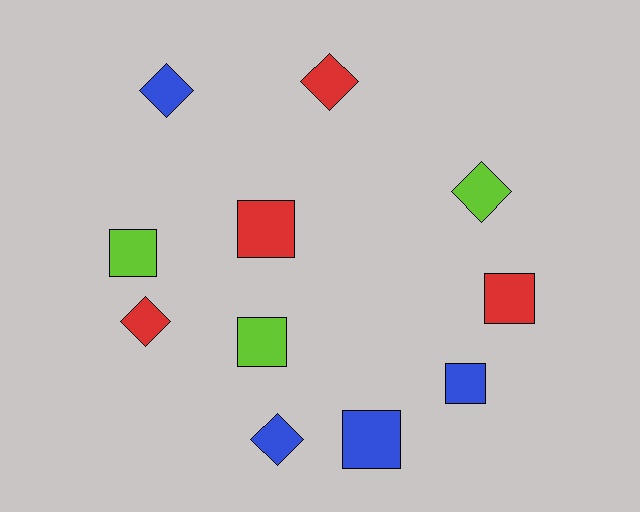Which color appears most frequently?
Blue, with 4 objects.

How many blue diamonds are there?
There are 2 blue diamonds.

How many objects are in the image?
There are 11 objects.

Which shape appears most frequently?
Square, with 6 objects.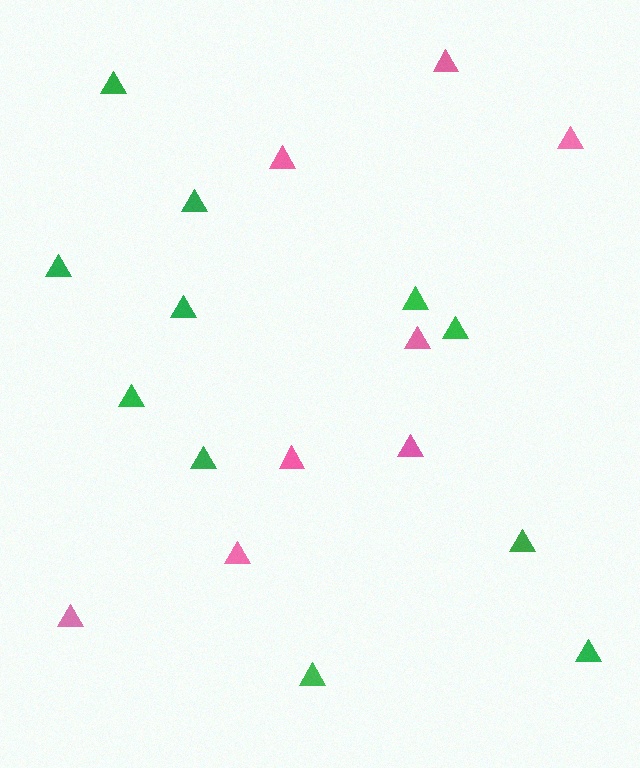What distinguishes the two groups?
There are 2 groups: one group of pink triangles (8) and one group of green triangles (11).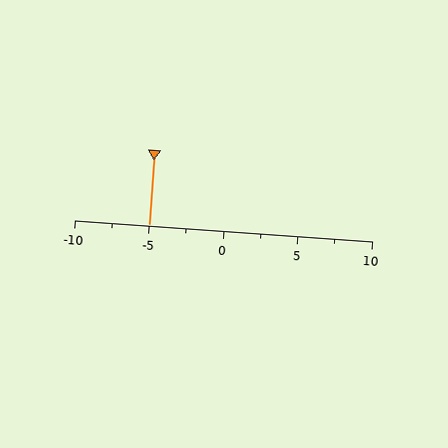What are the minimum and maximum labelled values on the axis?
The axis runs from -10 to 10.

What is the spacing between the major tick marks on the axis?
The major ticks are spaced 5 apart.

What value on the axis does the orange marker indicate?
The marker indicates approximately -5.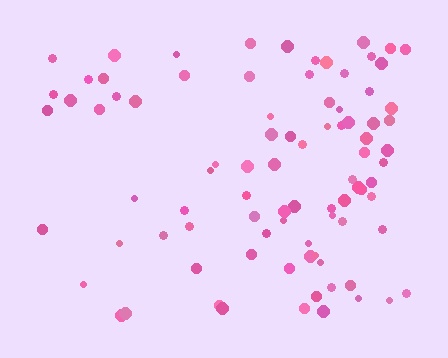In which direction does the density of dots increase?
From left to right, with the right side densest.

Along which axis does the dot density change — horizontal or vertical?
Horizontal.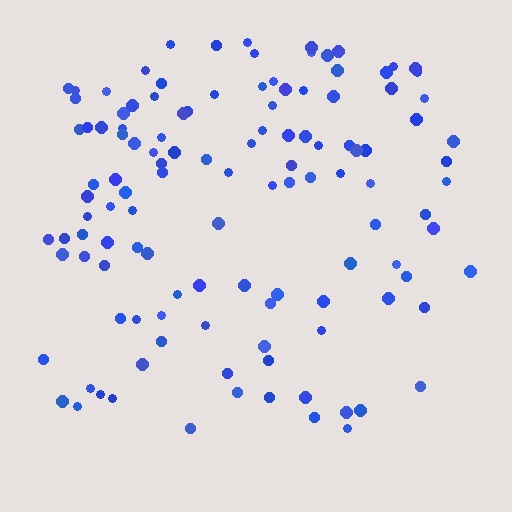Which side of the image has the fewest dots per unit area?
The bottom.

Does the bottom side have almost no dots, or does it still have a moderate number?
Still a moderate number, just noticeably fewer than the top.